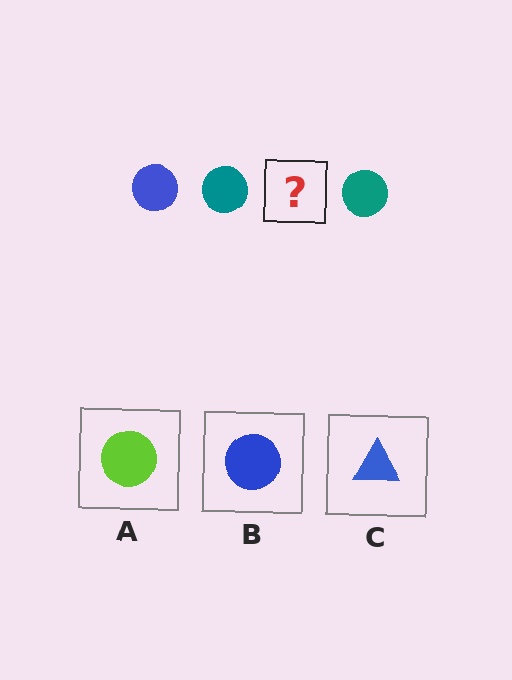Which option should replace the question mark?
Option B.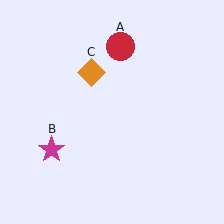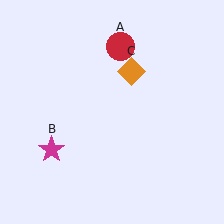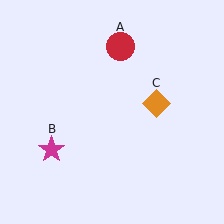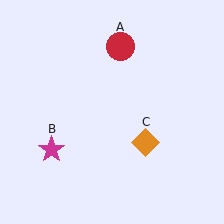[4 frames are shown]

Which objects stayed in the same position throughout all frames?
Red circle (object A) and magenta star (object B) remained stationary.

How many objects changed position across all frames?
1 object changed position: orange diamond (object C).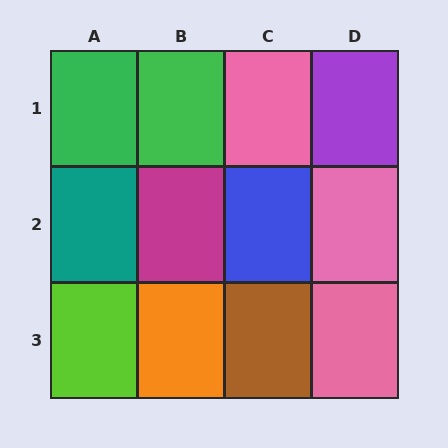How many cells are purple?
1 cell is purple.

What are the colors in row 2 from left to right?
Teal, magenta, blue, pink.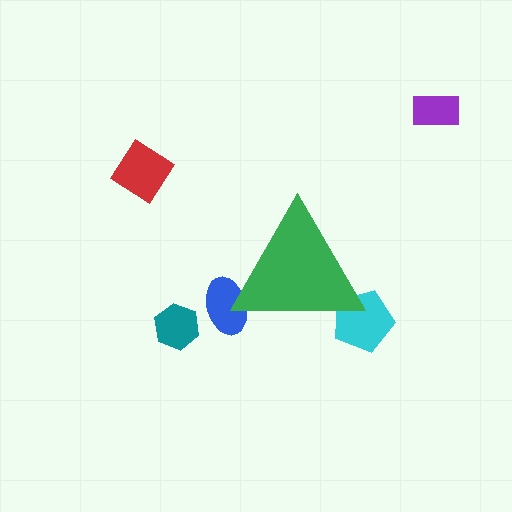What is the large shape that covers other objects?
A green triangle.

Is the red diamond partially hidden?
No, the red diamond is fully visible.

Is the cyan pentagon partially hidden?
Yes, the cyan pentagon is partially hidden behind the green triangle.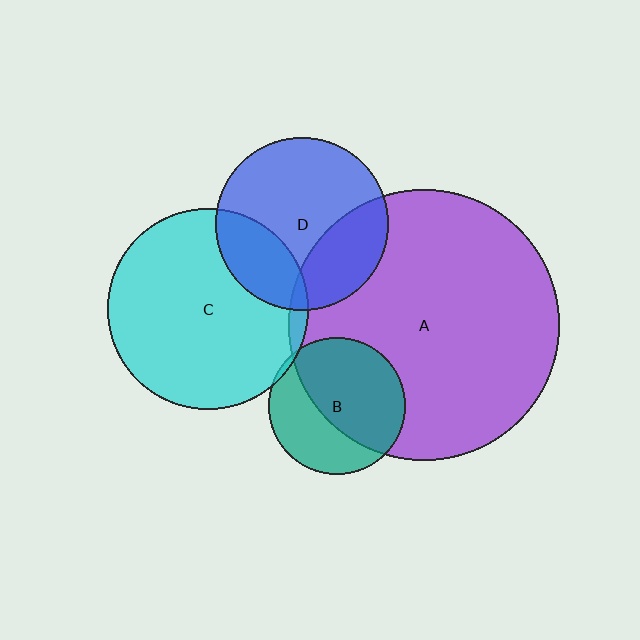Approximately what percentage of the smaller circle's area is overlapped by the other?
Approximately 30%.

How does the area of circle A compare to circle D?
Approximately 2.4 times.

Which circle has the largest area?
Circle A (purple).